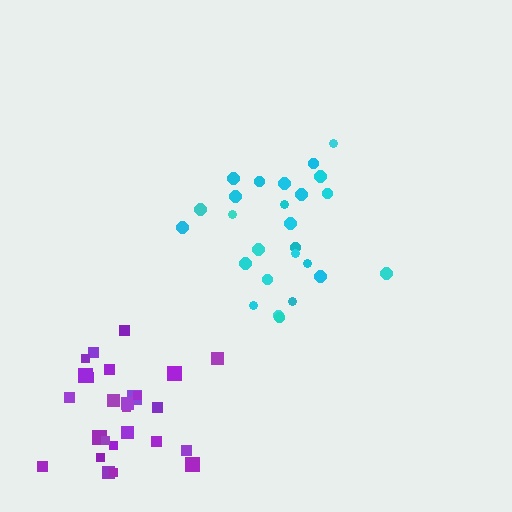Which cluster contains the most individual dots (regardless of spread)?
Cyan (26).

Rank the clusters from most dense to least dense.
purple, cyan.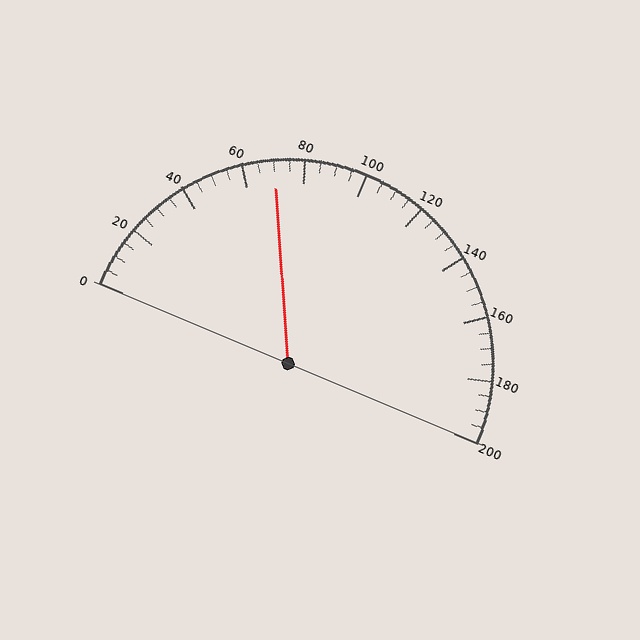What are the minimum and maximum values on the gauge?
The gauge ranges from 0 to 200.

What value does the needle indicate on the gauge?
The needle indicates approximately 70.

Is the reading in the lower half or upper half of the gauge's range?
The reading is in the lower half of the range (0 to 200).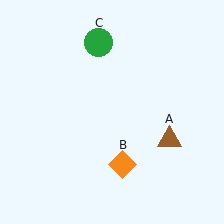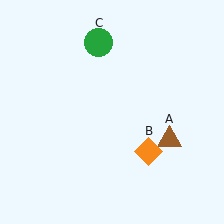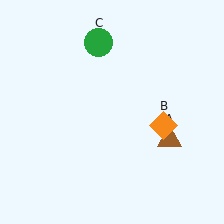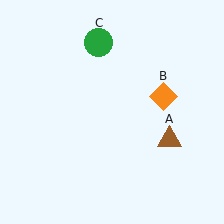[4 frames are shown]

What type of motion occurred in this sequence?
The orange diamond (object B) rotated counterclockwise around the center of the scene.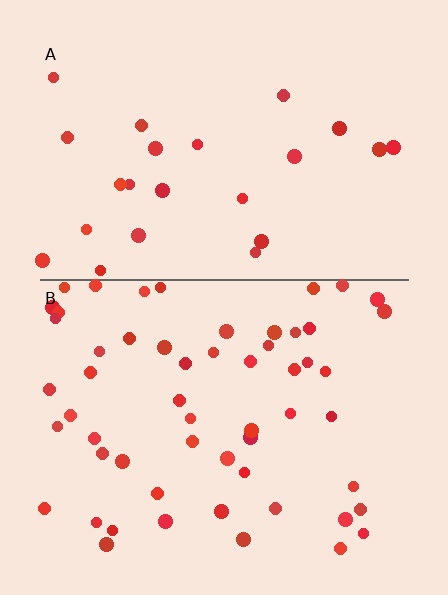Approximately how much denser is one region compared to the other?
Approximately 2.4× — region B over region A.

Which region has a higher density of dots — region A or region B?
B (the bottom).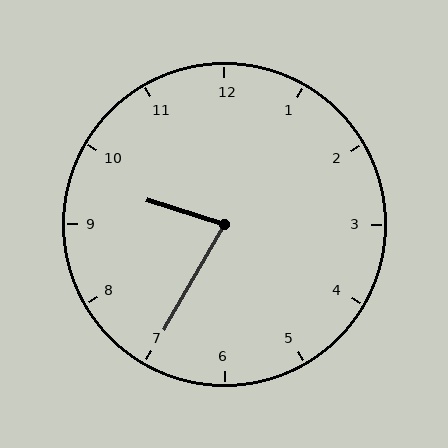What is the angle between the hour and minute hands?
Approximately 78 degrees.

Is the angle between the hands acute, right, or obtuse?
It is acute.